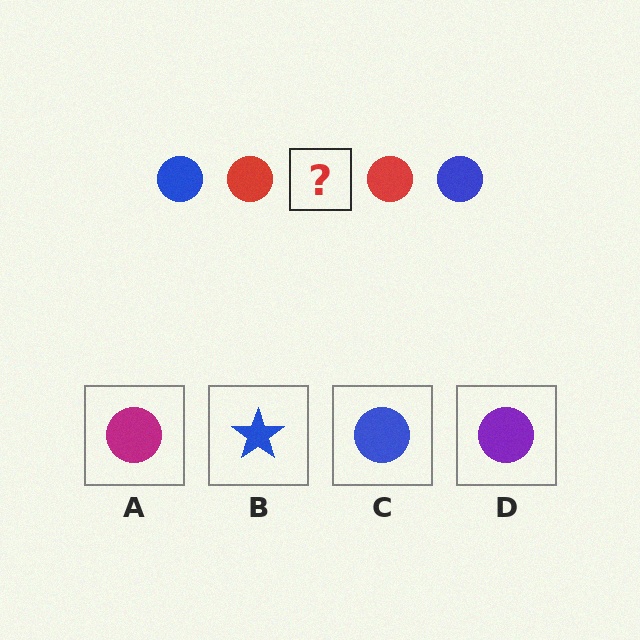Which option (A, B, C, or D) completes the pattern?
C.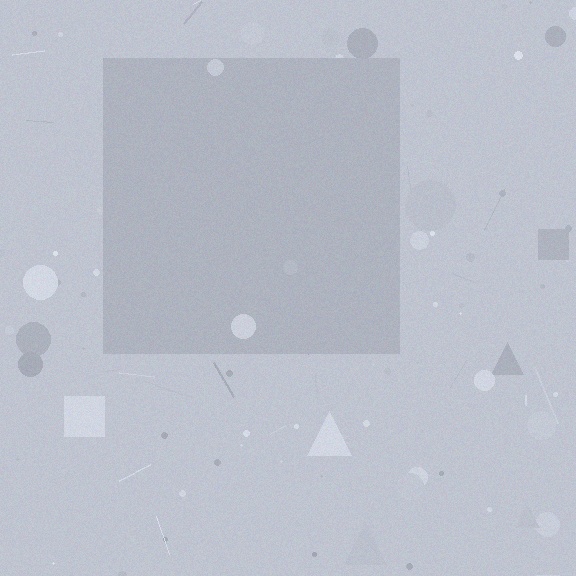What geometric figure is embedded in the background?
A square is embedded in the background.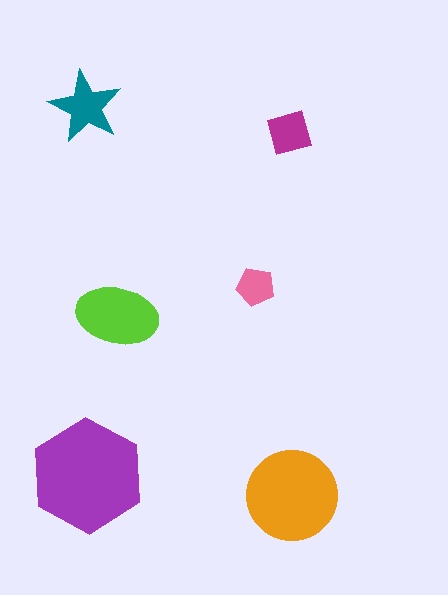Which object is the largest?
The purple hexagon.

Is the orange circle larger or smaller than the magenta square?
Larger.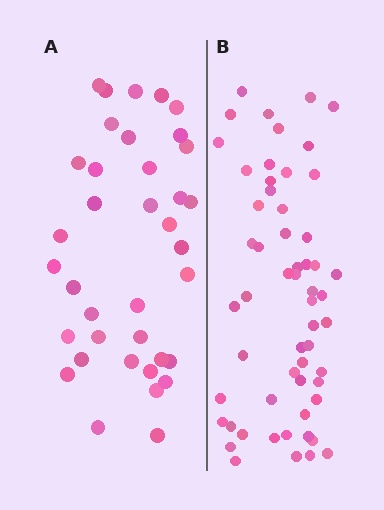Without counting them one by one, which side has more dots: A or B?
Region B (the right region) has more dots.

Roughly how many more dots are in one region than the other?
Region B has approximately 20 more dots than region A.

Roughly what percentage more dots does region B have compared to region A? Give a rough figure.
About 55% more.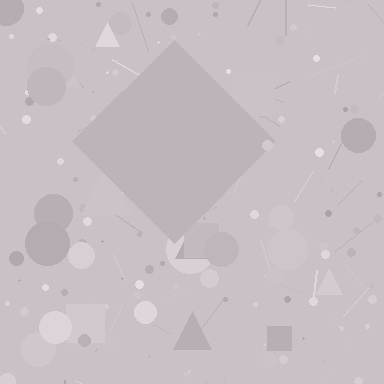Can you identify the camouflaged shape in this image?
The camouflaged shape is a diamond.